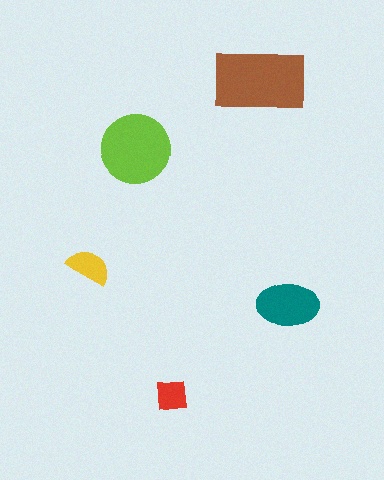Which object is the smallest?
The red square.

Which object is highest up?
The brown rectangle is topmost.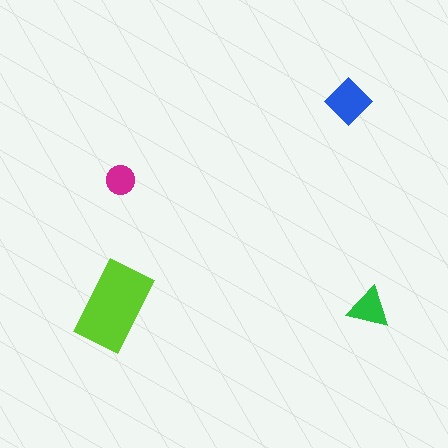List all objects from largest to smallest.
The lime rectangle, the blue diamond, the green triangle, the magenta circle.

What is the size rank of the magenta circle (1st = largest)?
4th.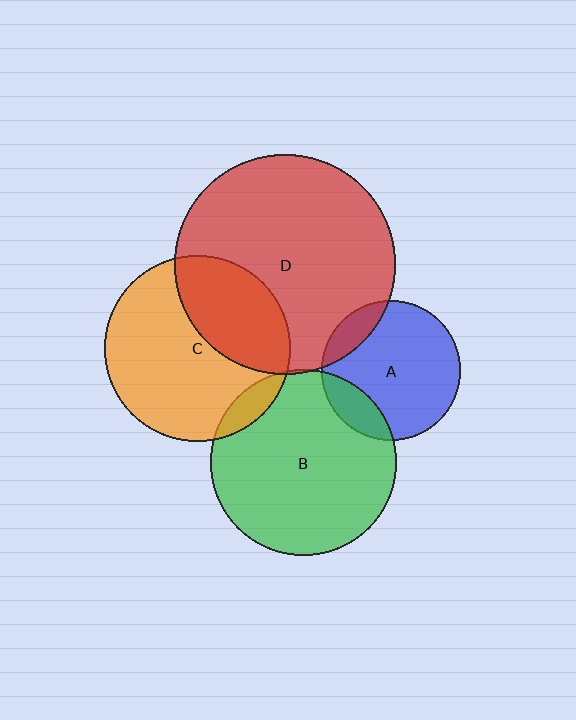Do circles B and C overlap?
Yes.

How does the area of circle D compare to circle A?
Approximately 2.5 times.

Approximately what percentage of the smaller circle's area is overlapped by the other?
Approximately 10%.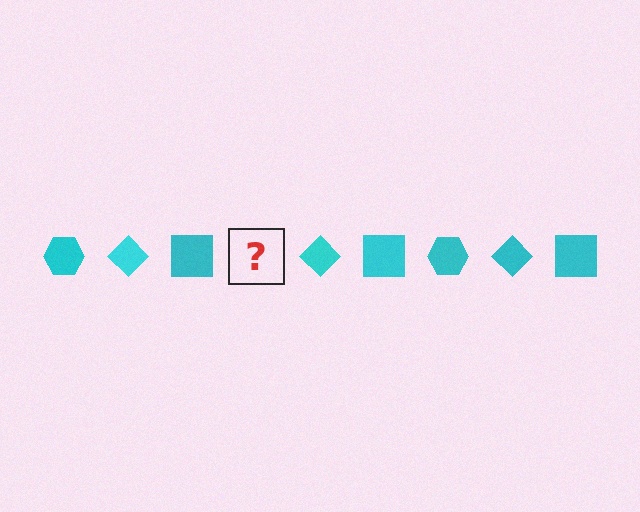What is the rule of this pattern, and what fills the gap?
The rule is that the pattern cycles through hexagon, diamond, square shapes in cyan. The gap should be filled with a cyan hexagon.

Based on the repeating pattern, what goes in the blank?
The blank should be a cyan hexagon.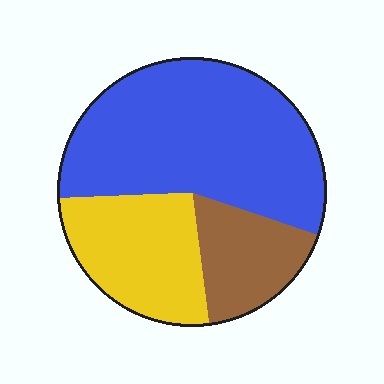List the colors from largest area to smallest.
From largest to smallest: blue, yellow, brown.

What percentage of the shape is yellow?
Yellow covers roughly 25% of the shape.